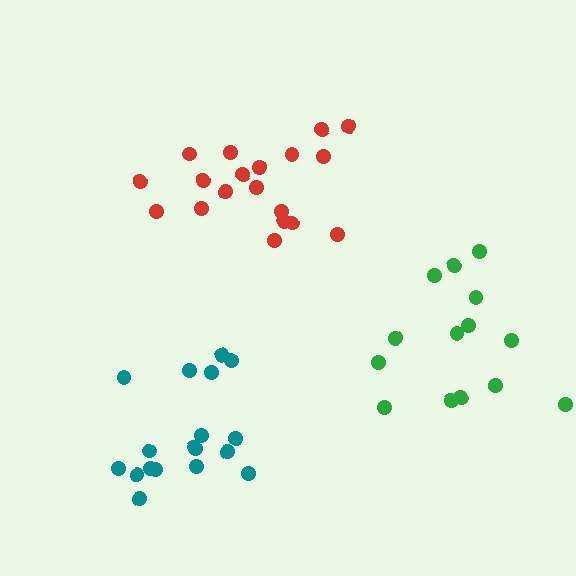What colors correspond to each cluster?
The clusters are colored: green, red, teal.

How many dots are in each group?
Group 1: 14 dots, Group 2: 19 dots, Group 3: 18 dots (51 total).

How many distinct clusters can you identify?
There are 3 distinct clusters.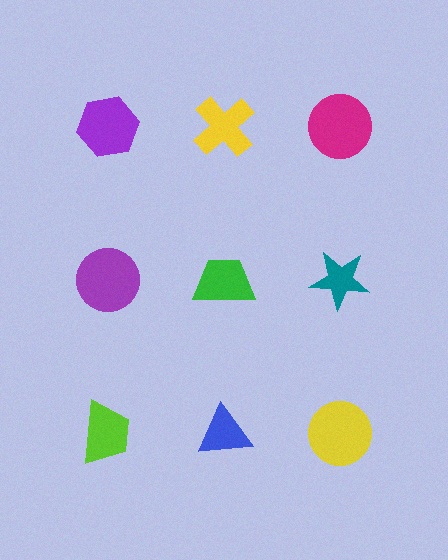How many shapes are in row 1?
3 shapes.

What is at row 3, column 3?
A yellow circle.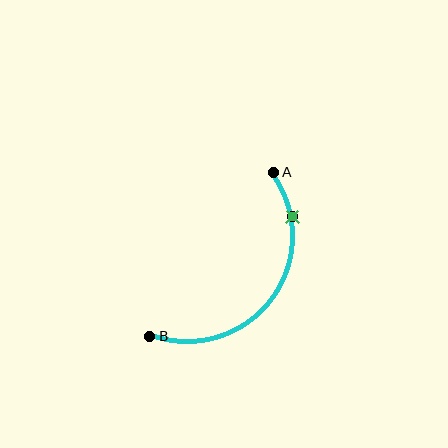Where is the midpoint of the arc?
The arc midpoint is the point on the curve farthest from the straight line joining A and B. It sits below and to the right of that line.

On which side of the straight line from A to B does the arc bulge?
The arc bulges below and to the right of the straight line connecting A and B.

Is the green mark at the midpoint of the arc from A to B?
No. The green mark lies on the arc but is closer to endpoint A. The arc midpoint would be at the point on the curve equidistant along the arc from both A and B.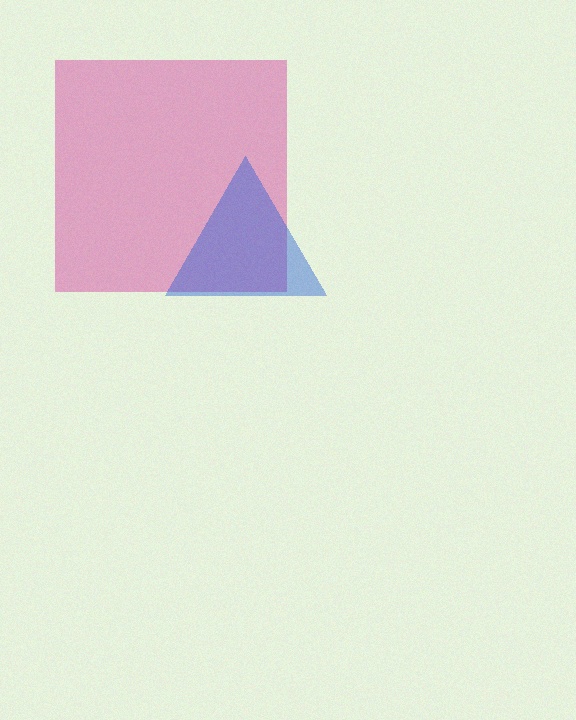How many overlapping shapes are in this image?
There are 2 overlapping shapes in the image.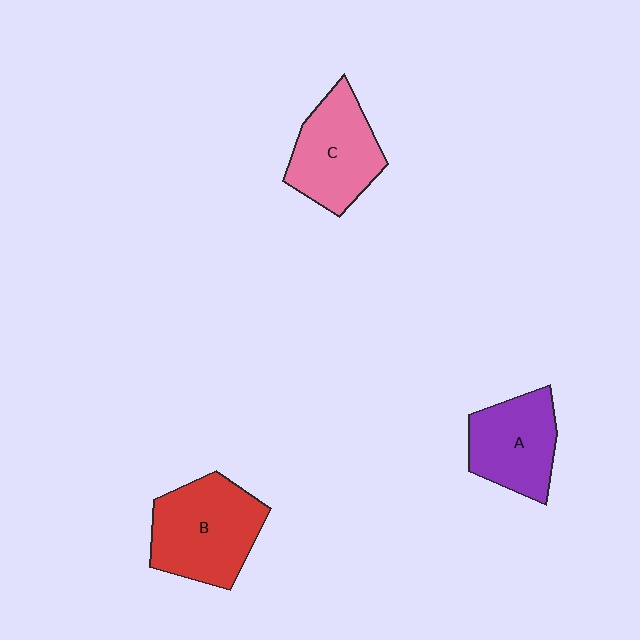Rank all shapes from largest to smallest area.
From largest to smallest: B (red), C (pink), A (purple).